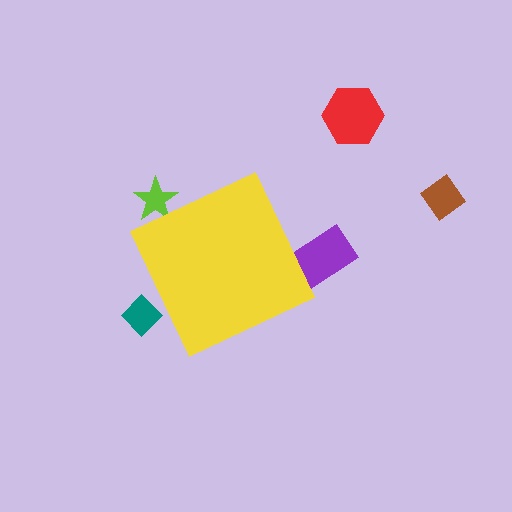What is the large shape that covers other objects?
A yellow diamond.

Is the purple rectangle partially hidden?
Yes, the purple rectangle is partially hidden behind the yellow diamond.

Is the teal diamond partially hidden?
Yes, the teal diamond is partially hidden behind the yellow diamond.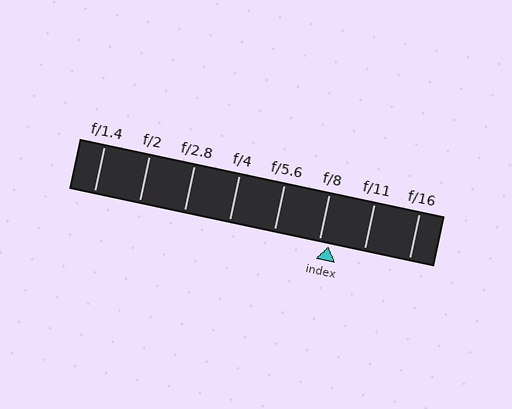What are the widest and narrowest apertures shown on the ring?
The widest aperture shown is f/1.4 and the narrowest is f/16.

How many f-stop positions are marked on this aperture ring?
There are 8 f-stop positions marked.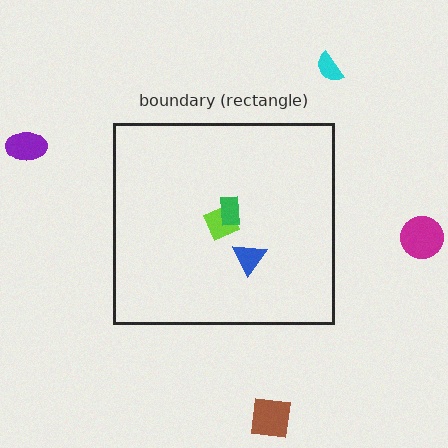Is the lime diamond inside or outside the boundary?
Inside.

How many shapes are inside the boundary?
3 inside, 4 outside.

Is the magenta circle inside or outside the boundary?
Outside.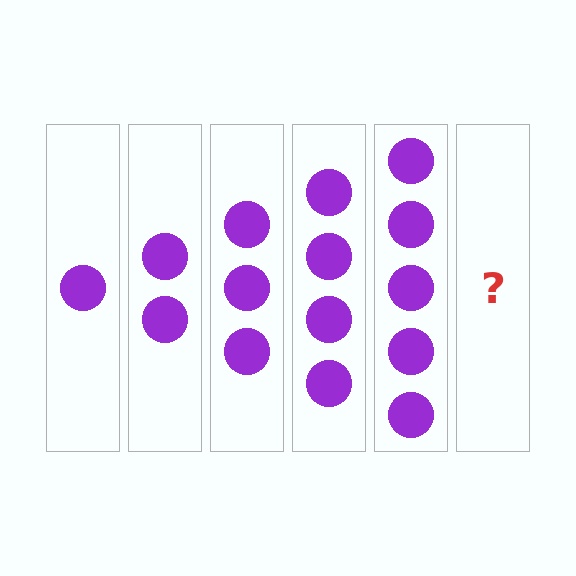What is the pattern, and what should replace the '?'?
The pattern is that each step adds one more circle. The '?' should be 6 circles.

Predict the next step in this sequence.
The next step is 6 circles.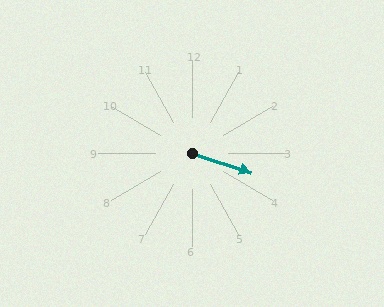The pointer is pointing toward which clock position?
Roughly 4 o'clock.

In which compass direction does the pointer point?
East.